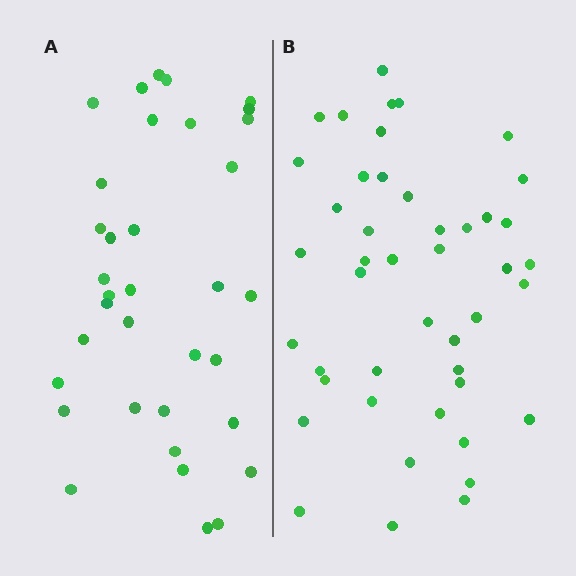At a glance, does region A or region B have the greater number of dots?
Region B (the right region) has more dots.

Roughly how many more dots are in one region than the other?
Region B has roughly 10 or so more dots than region A.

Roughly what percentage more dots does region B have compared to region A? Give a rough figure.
About 30% more.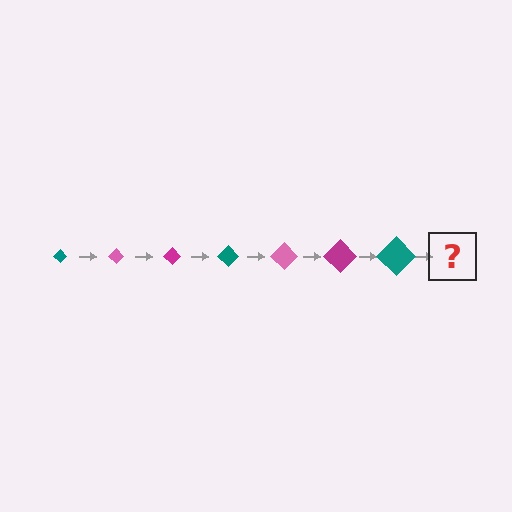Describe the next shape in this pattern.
It should be a pink diamond, larger than the previous one.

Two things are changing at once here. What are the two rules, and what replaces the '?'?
The two rules are that the diamond grows larger each step and the color cycles through teal, pink, and magenta. The '?' should be a pink diamond, larger than the previous one.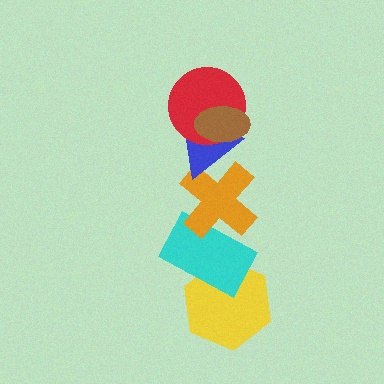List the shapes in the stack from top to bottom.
From top to bottom: the brown ellipse, the red circle, the blue triangle, the orange cross, the cyan rectangle, the yellow hexagon.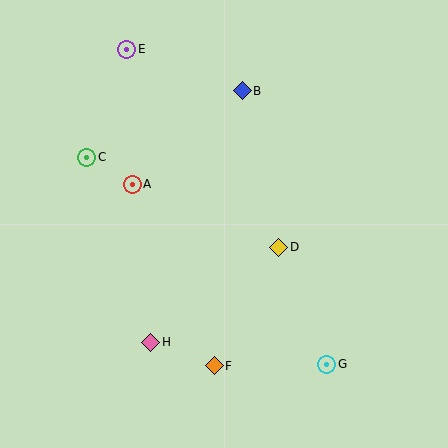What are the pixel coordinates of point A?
Point A is at (132, 184).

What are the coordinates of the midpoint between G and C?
The midpoint between G and C is at (207, 261).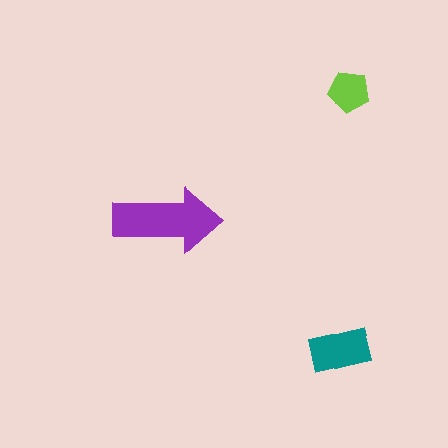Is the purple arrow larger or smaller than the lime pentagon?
Larger.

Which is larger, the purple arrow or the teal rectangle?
The purple arrow.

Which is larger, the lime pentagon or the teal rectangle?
The teal rectangle.